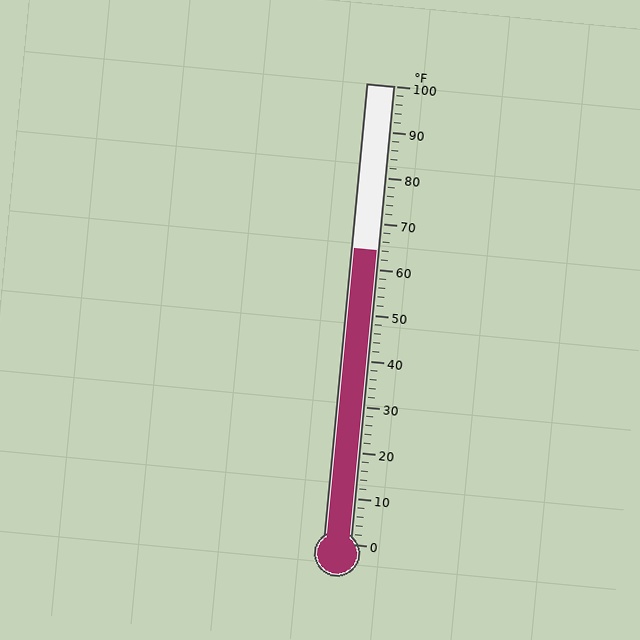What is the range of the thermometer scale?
The thermometer scale ranges from 0°F to 100°F.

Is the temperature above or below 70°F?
The temperature is below 70°F.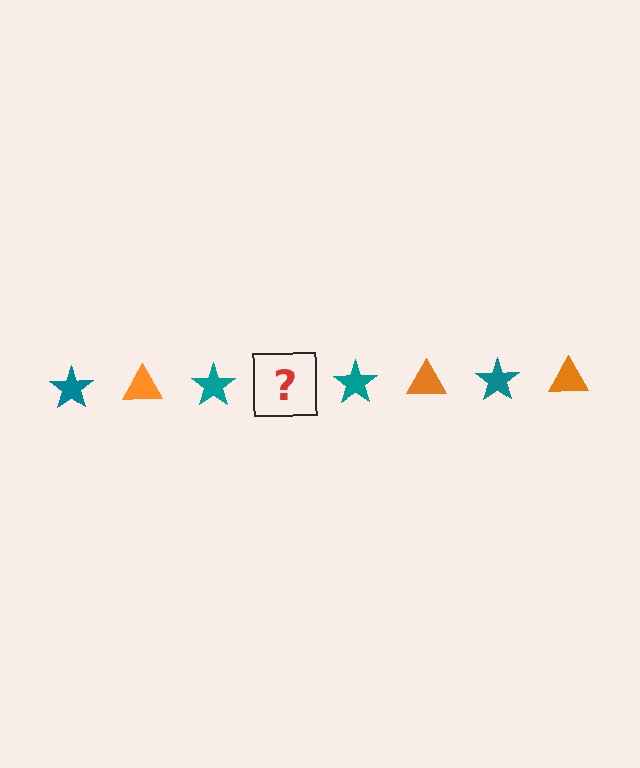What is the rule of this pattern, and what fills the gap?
The rule is that the pattern alternates between teal star and orange triangle. The gap should be filled with an orange triangle.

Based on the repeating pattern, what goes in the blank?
The blank should be an orange triangle.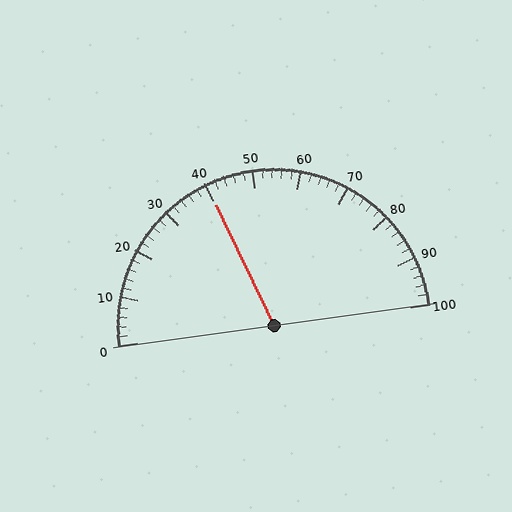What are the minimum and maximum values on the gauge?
The gauge ranges from 0 to 100.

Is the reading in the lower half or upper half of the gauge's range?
The reading is in the lower half of the range (0 to 100).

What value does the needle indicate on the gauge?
The needle indicates approximately 40.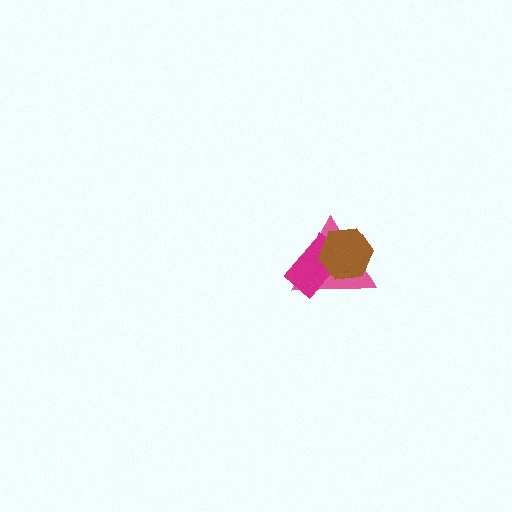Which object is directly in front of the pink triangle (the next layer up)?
The magenta rectangle is directly in front of the pink triangle.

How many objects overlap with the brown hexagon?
2 objects overlap with the brown hexagon.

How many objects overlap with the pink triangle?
2 objects overlap with the pink triangle.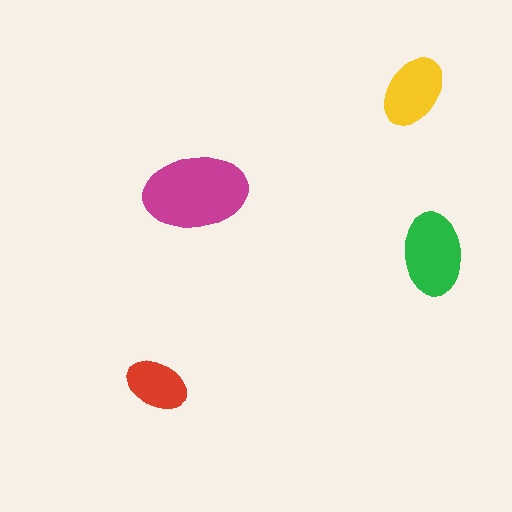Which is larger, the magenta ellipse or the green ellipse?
The magenta one.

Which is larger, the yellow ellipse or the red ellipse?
The yellow one.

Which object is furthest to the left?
The red ellipse is leftmost.